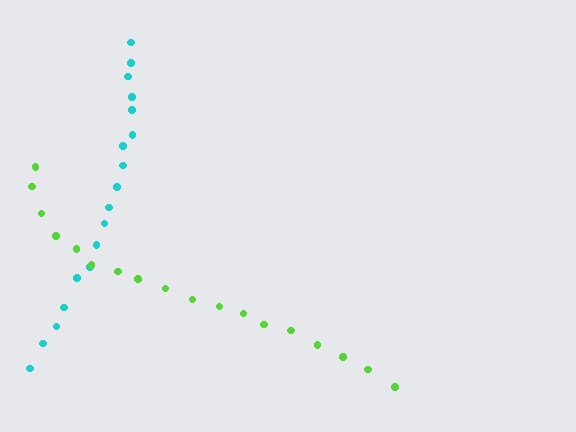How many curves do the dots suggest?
There are 2 distinct paths.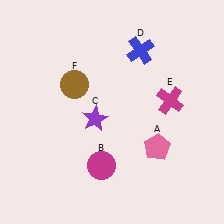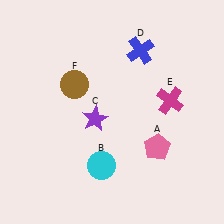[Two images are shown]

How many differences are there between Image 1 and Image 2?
There is 1 difference between the two images.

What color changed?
The circle (B) changed from magenta in Image 1 to cyan in Image 2.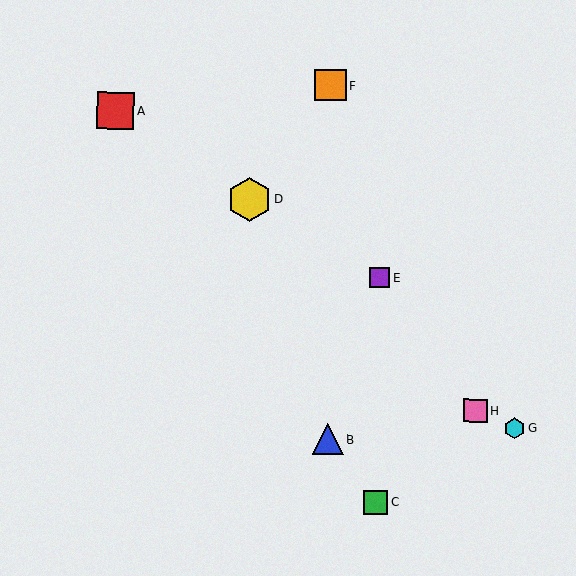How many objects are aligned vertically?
2 objects (B, F) are aligned vertically.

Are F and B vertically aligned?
Yes, both are at x≈330.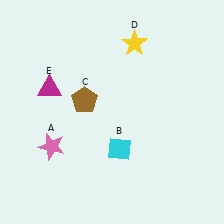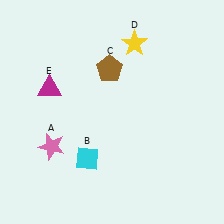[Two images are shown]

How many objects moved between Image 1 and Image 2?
2 objects moved between the two images.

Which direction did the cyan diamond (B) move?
The cyan diamond (B) moved left.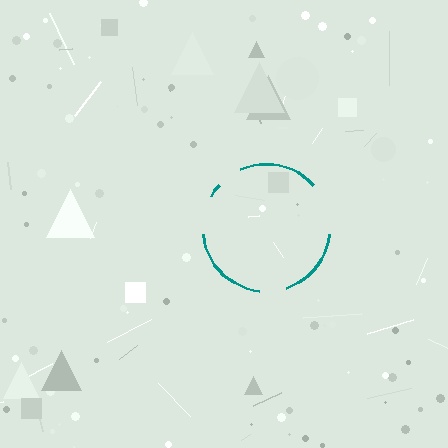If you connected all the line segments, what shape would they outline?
They would outline a circle.